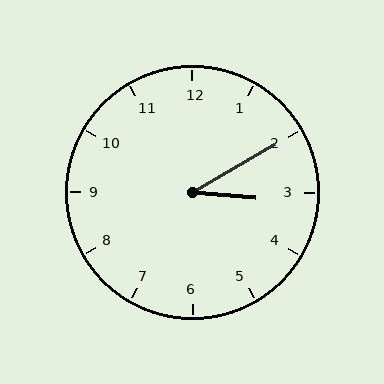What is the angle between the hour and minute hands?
Approximately 35 degrees.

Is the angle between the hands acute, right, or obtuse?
It is acute.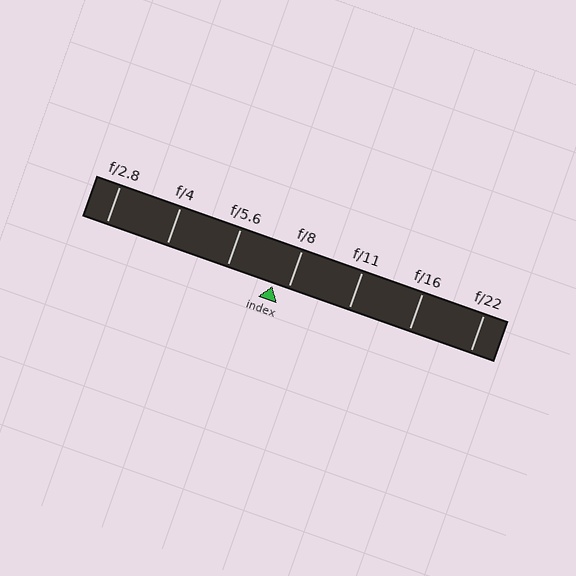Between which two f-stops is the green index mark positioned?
The index mark is between f/5.6 and f/8.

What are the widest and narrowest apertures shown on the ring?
The widest aperture shown is f/2.8 and the narrowest is f/22.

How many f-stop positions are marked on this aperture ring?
There are 7 f-stop positions marked.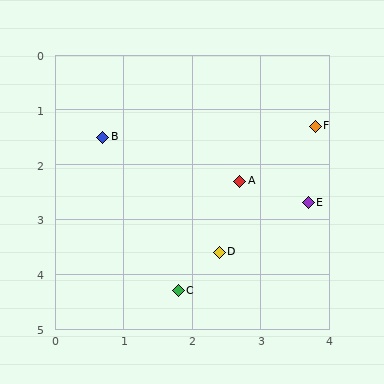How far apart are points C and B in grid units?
Points C and B are about 3.0 grid units apart.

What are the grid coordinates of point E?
Point E is at approximately (3.7, 2.7).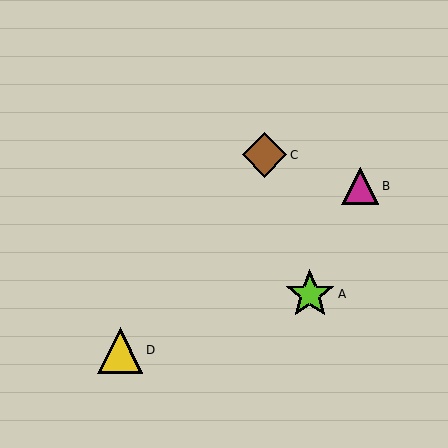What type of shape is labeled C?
Shape C is a brown diamond.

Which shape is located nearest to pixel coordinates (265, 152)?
The brown diamond (labeled C) at (264, 155) is nearest to that location.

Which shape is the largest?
The lime star (labeled A) is the largest.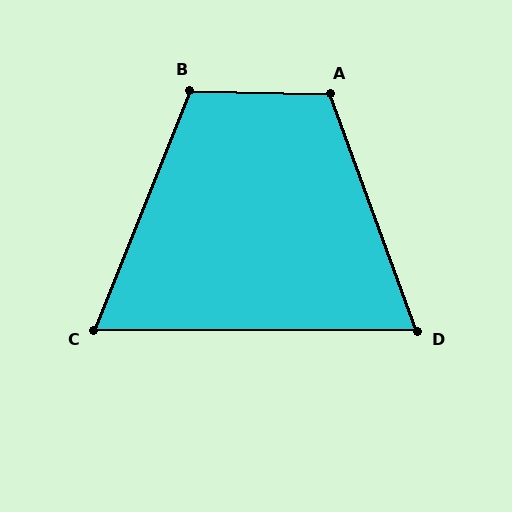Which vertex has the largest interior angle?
A, at approximately 112 degrees.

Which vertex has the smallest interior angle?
C, at approximately 68 degrees.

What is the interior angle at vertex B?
Approximately 110 degrees (obtuse).